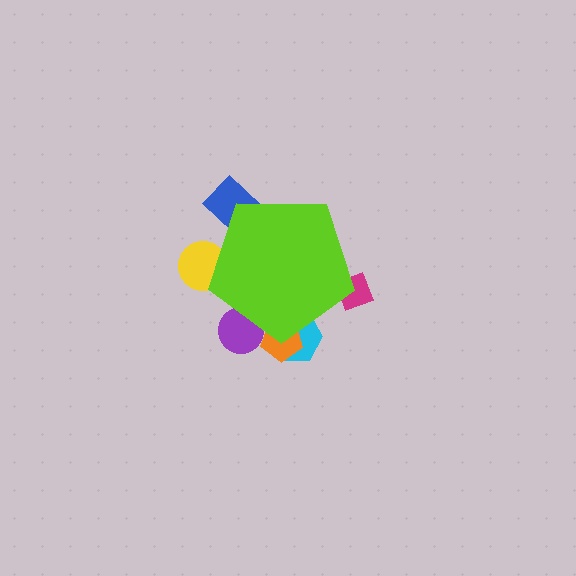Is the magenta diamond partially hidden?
Yes, the magenta diamond is partially hidden behind the lime pentagon.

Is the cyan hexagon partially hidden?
Yes, the cyan hexagon is partially hidden behind the lime pentagon.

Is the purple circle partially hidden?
Yes, the purple circle is partially hidden behind the lime pentagon.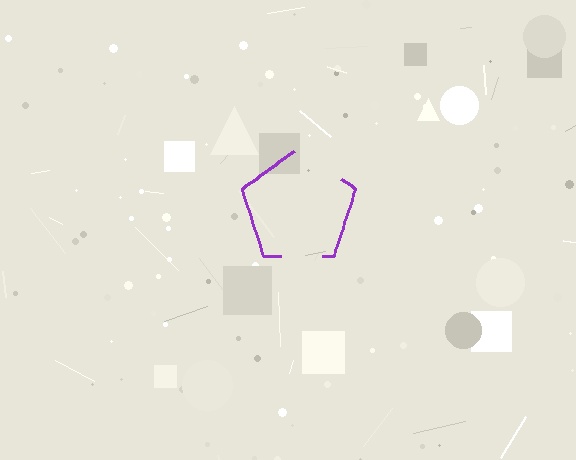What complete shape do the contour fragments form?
The contour fragments form a pentagon.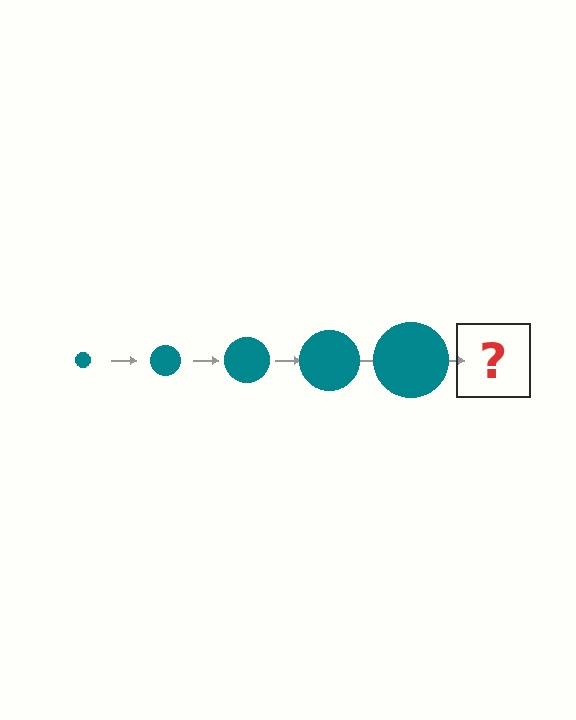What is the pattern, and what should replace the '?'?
The pattern is that the circle gets progressively larger each step. The '?' should be a teal circle, larger than the previous one.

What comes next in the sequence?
The next element should be a teal circle, larger than the previous one.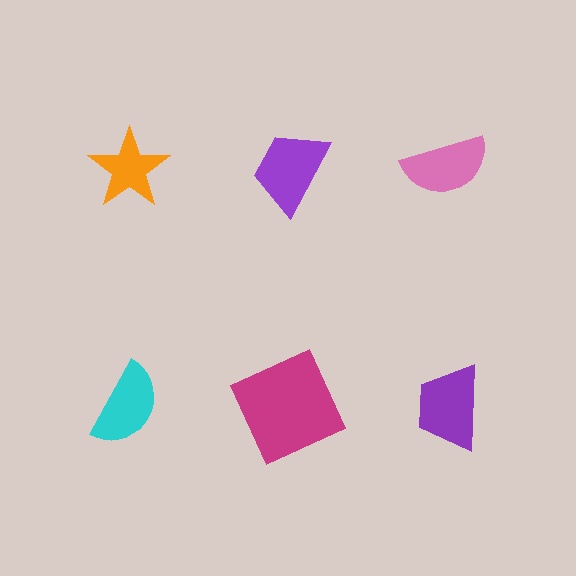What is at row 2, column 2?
A magenta square.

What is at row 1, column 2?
A purple trapezoid.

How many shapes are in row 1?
3 shapes.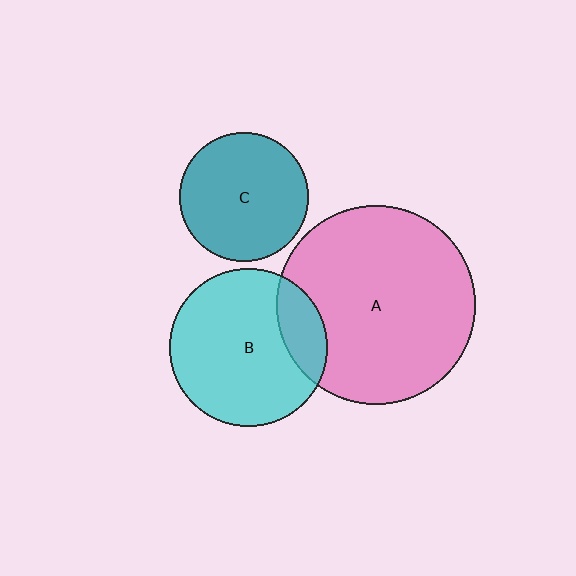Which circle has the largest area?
Circle A (pink).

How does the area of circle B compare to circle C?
Approximately 1.5 times.